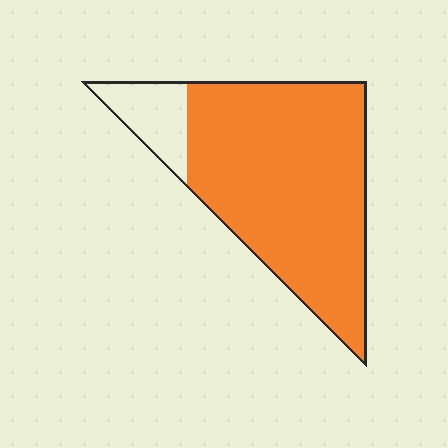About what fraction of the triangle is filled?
About seven eighths (7/8).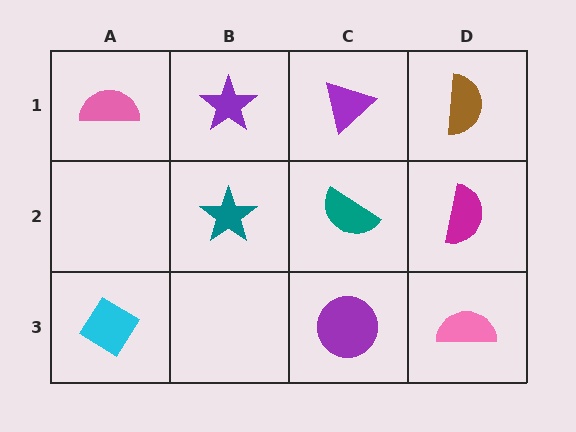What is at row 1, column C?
A purple triangle.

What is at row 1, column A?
A pink semicircle.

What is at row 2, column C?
A teal semicircle.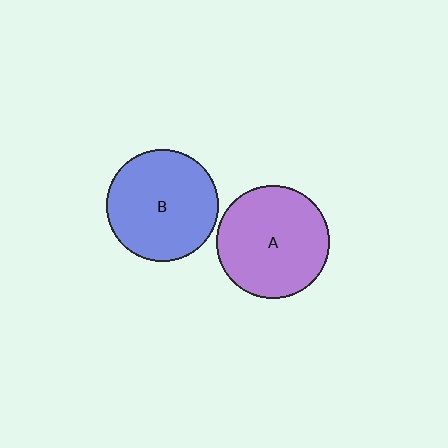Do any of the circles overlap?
No, none of the circles overlap.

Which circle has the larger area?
Circle A (purple).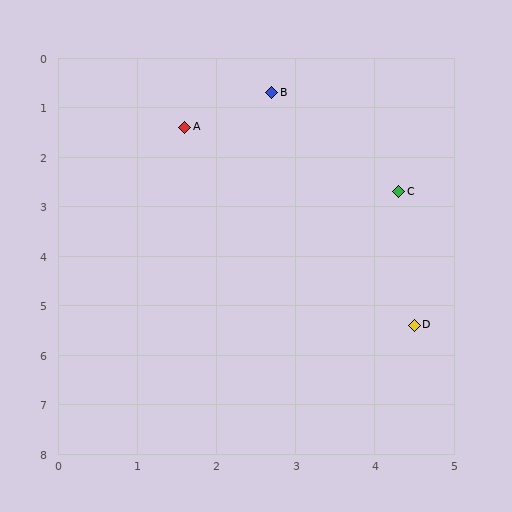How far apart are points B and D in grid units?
Points B and D are about 5.0 grid units apart.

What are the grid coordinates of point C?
Point C is at approximately (4.3, 2.7).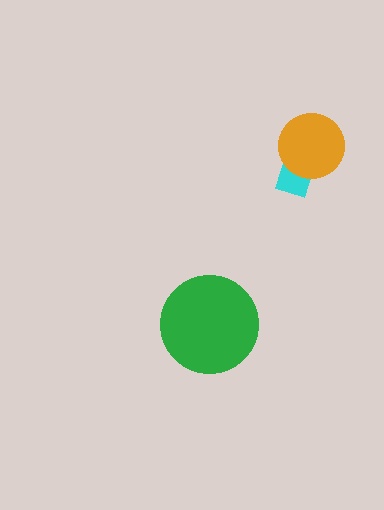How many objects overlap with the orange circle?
1 object overlaps with the orange circle.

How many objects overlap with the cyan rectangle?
1 object overlaps with the cyan rectangle.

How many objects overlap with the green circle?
0 objects overlap with the green circle.